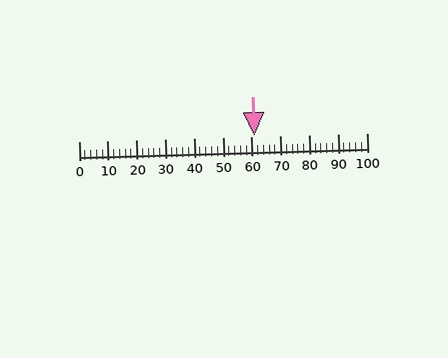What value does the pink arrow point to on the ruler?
The pink arrow points to approximately 61.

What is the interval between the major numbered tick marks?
The major tick marks are spaced 10 units apart.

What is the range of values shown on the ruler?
The ruler shows values from 0 to 100.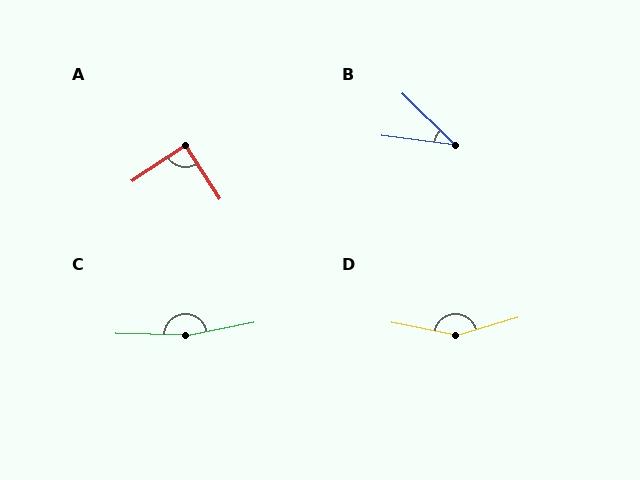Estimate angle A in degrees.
Approximately 90 degrees.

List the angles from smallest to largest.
B (37°), A (90°), D (152°), C (167°).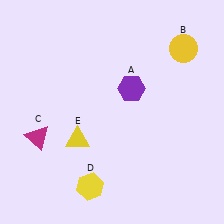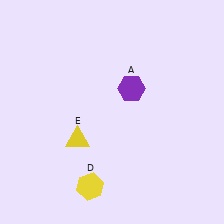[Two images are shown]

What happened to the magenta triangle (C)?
The magenta triangle (C) was removed in Image 2. It was in the bottom-left area of Image 1.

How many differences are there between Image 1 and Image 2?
There are 2 differences between the two images.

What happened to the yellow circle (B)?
The yellow circle (B) was removed in Image 2. It was in the top-right area of Image 1.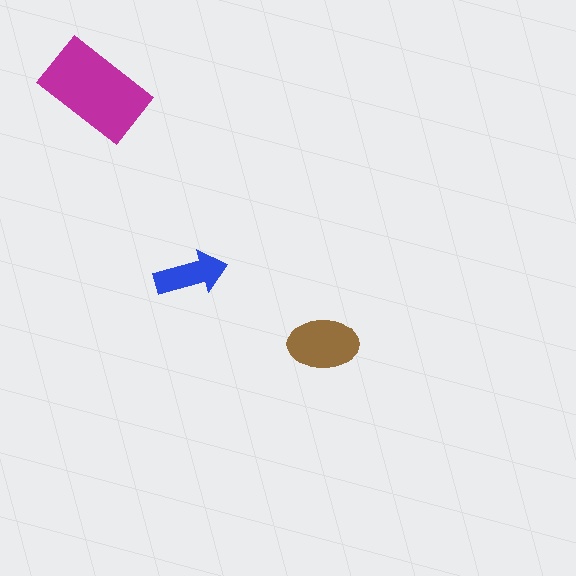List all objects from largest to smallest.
The magenta rectangle, the brown ellipse, the blue arrow.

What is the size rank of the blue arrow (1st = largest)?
3rd.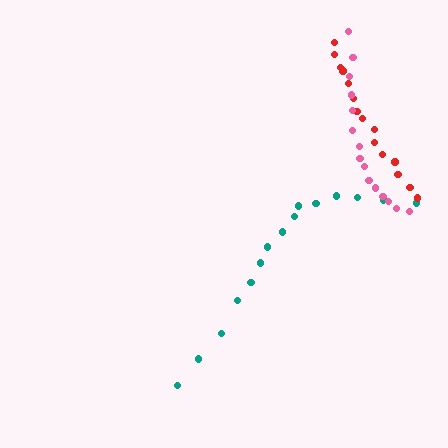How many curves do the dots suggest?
There are 3 distinct paths.